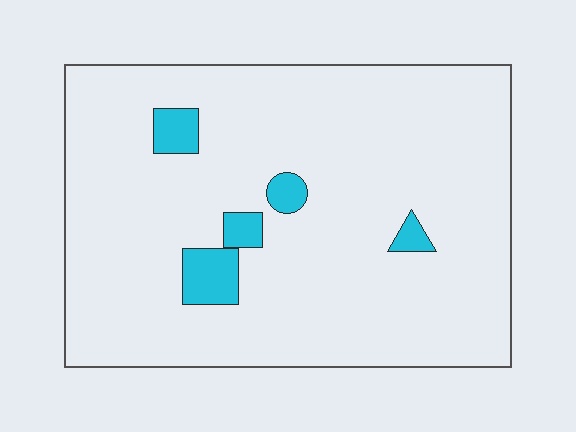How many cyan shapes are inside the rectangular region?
5.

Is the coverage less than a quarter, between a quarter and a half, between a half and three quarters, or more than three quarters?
Less than a quarter.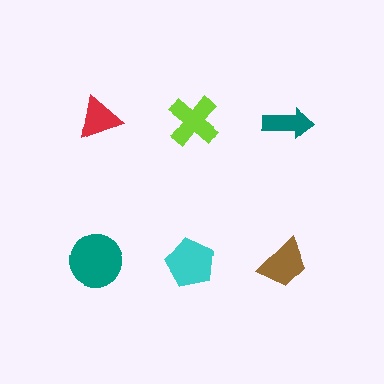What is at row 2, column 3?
A brown trapezoid.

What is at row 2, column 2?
A cyan pentagon.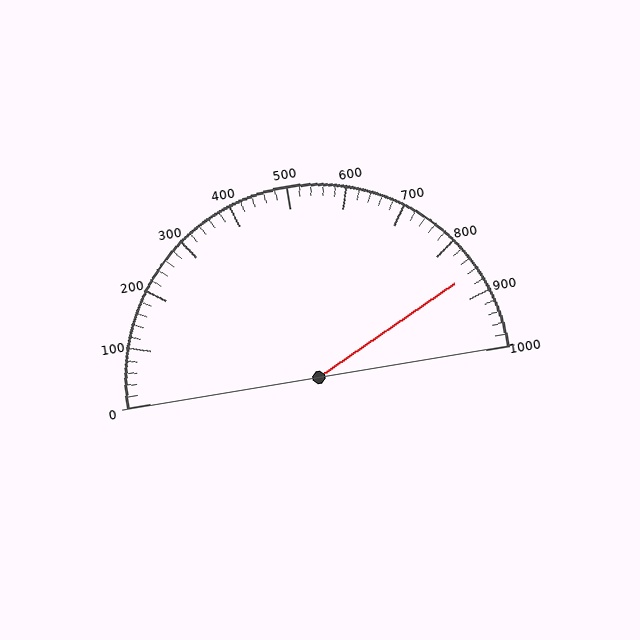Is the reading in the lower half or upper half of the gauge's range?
The reading is in the upper half of the range (0 to 1000).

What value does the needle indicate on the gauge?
The needle indicates approximately 860.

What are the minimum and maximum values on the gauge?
The gauge ranges from 0 to 1000.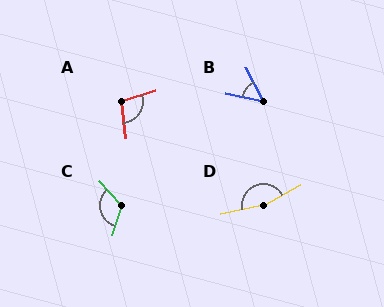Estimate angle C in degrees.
Approximately 120 degrees.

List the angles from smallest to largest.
B (51°), A (102°), C (120°), D (165°).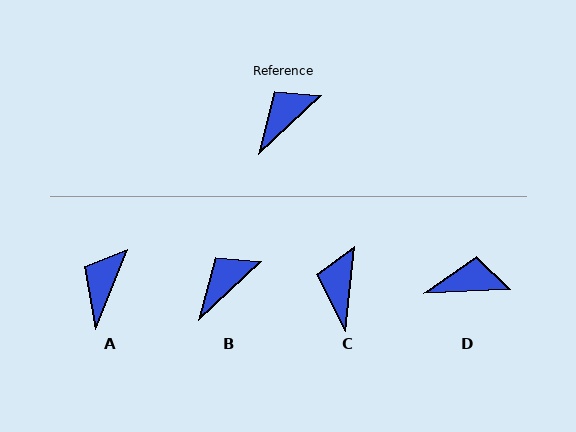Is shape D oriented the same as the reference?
No, it is off by about 40 degrees.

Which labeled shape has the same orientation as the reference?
B.